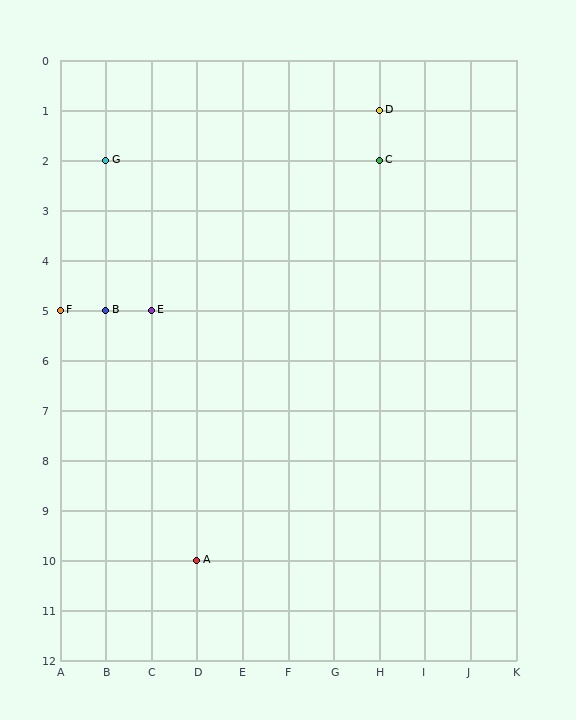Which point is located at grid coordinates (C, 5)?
Point E is at (C, 5).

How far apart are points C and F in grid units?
Points C and F are 7 columns and 3 rows apart (about 7.6 grid units diagonally).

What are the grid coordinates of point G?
Point G is at grid coordinates (B, 2).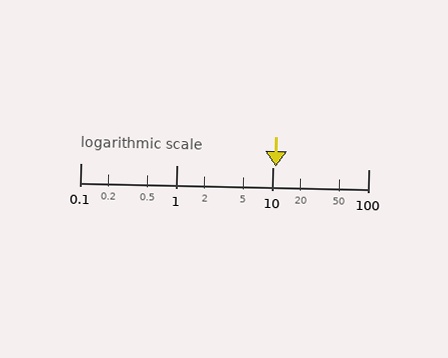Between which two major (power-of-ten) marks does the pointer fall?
The pointer is between 10 and 100.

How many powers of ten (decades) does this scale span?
The scale spans 3 decades, from 0.1 to 100.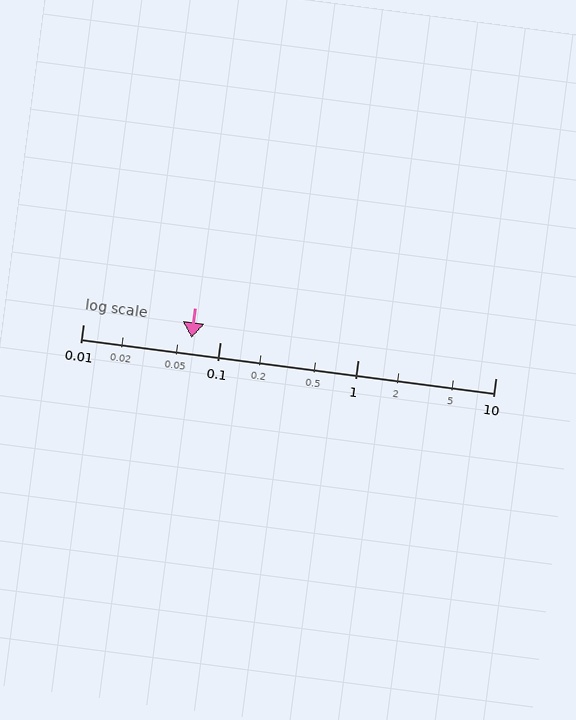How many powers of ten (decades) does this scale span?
The scale spans 3 decades, from 0.01 to 10.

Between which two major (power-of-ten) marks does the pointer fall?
The pointer is between 0.01 and 0.1.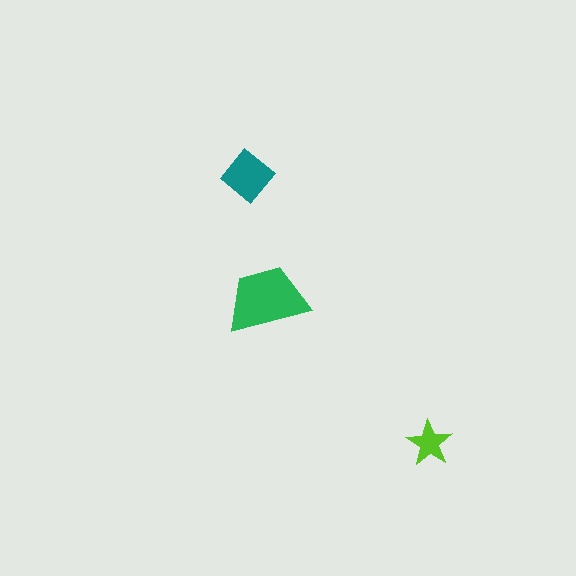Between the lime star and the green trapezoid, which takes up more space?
The green trapezoid.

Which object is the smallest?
The lime star.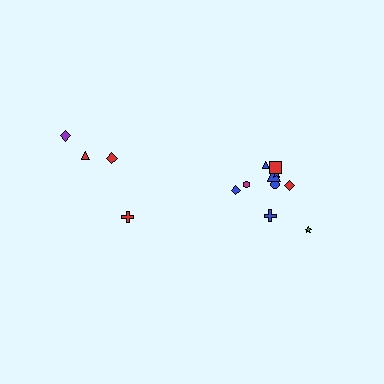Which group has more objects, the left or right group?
The right group.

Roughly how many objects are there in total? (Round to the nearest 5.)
Roughly 15 objects in total.